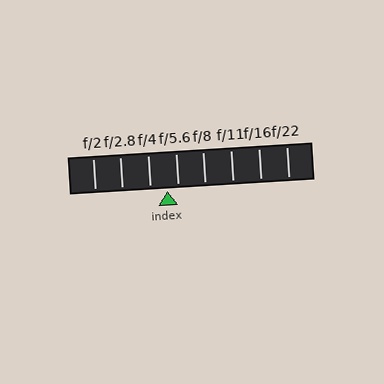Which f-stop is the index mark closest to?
The index mark is closest to f/5.6.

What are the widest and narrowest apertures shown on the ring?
The widest aperture shown is f/2 and the narrowest is f/22.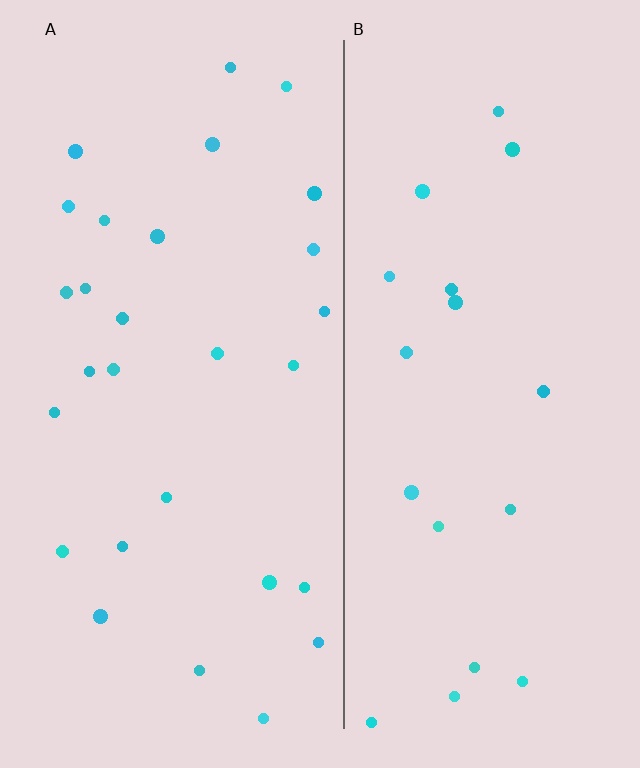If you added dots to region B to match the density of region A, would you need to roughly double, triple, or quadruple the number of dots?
Approximately double.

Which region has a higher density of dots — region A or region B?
A (the left).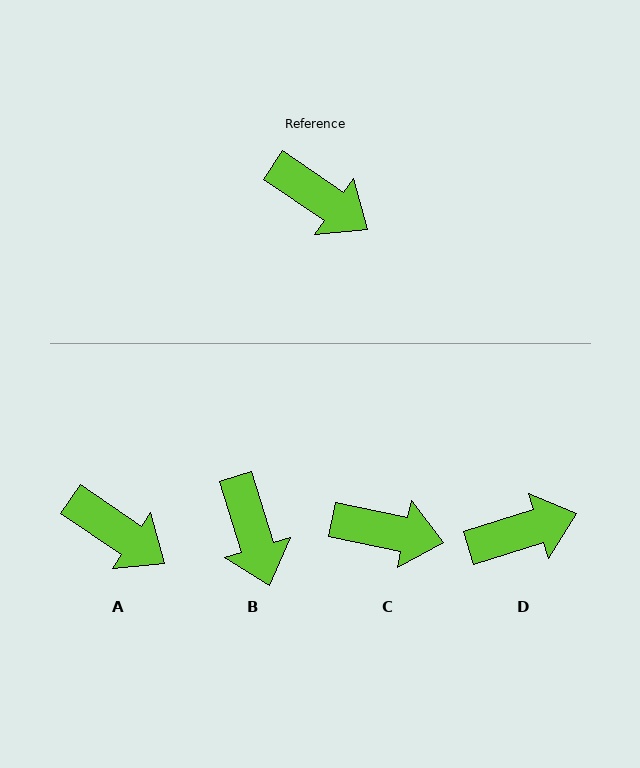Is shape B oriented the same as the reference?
No, it is off by about 38 degrees.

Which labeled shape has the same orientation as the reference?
A.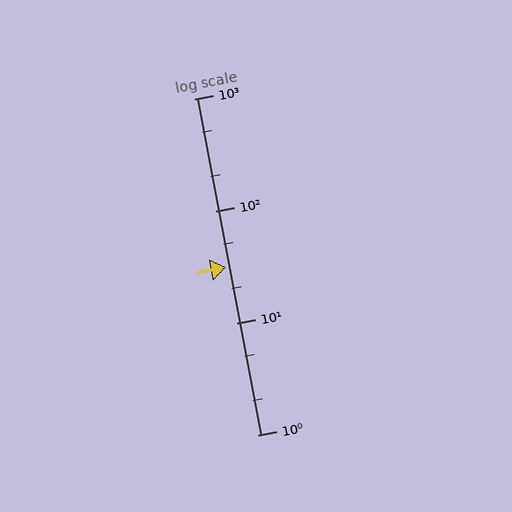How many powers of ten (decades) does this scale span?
The scale spans 3 decades, from 1 to 1000.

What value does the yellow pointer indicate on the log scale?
The pointer indicates approximately 31.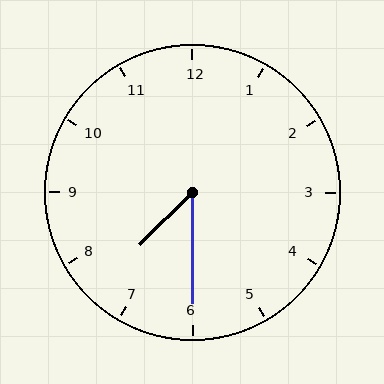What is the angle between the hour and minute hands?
Approximately 45 degrees.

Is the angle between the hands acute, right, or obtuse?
It is acute.